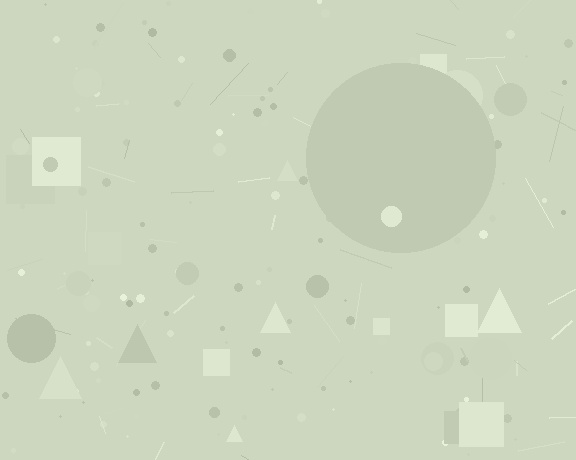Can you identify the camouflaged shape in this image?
The camouflaged shape is a circle.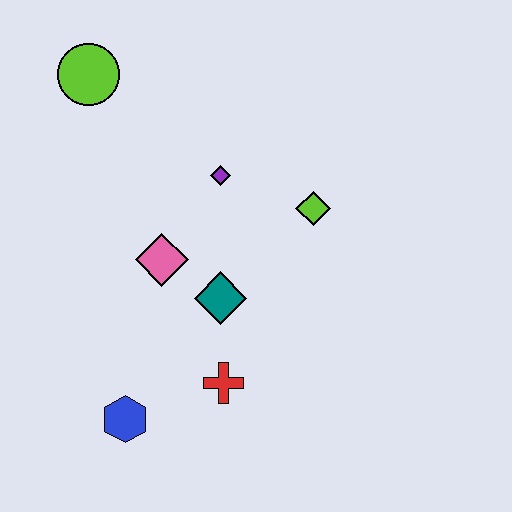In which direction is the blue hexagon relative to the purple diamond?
The blue hexagon is below the purple diamond.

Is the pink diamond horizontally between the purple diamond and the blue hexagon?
Yes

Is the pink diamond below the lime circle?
Yes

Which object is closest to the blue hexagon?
The red cross is closest to the blue hexagon.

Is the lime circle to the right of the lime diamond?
No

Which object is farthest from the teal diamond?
The lime circle is farthest from the teal diamond.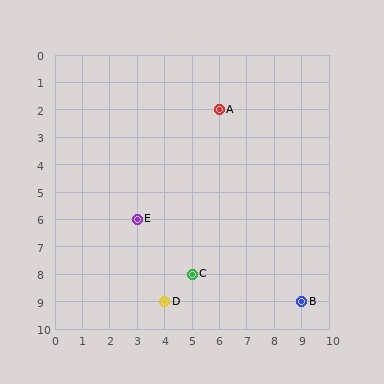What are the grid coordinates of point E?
Point E is at grid coordinates (3, 6).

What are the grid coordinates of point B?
Point B is at grid coordinates (9, 9).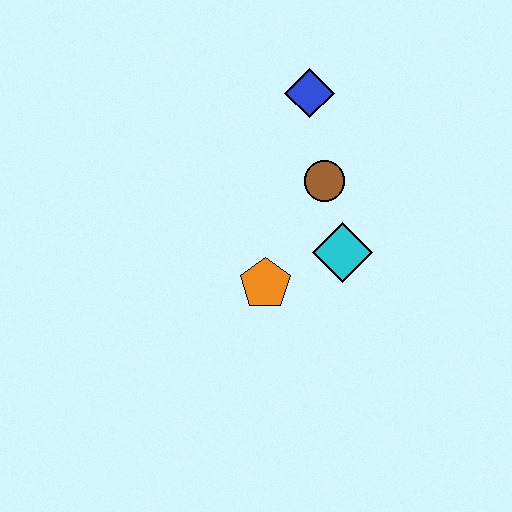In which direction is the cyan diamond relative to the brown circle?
The cyan diamond is below the brown circle.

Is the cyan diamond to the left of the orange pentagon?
No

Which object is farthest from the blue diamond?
The orange pentagon is farthest from the blue diamond.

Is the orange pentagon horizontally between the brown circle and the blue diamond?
No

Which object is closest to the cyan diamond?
The brown circle is closest to the cyan diamond.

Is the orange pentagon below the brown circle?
Yes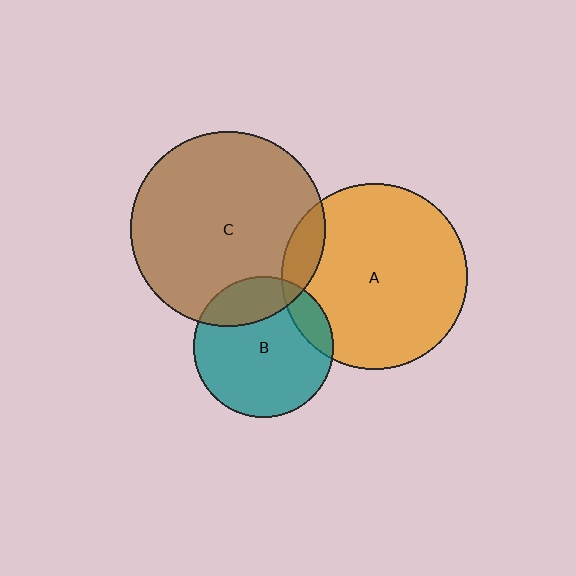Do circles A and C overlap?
Yes.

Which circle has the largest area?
Circle C (brown).